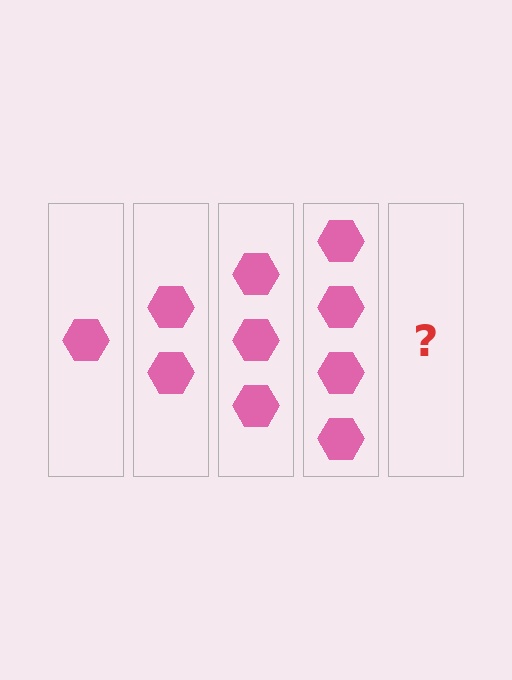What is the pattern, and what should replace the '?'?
The pattern is that each step adds one more hexagon. The '?' should be 5 hexagons.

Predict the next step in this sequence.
The next step is 5 hexagons.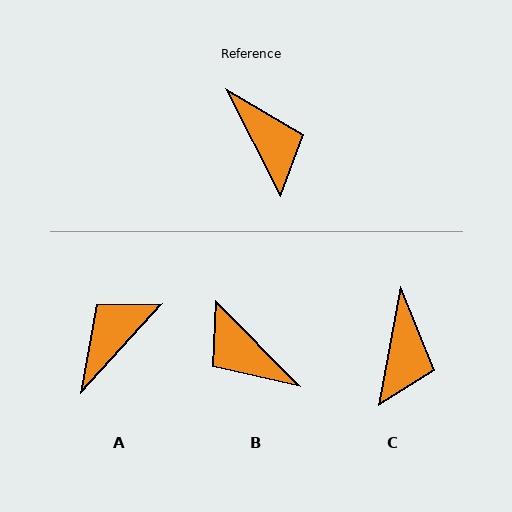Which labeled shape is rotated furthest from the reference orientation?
B, about 162 degrees away.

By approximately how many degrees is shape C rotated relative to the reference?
Approximately 38 degrees clockwise.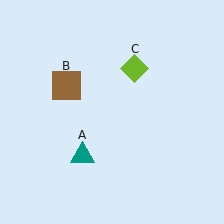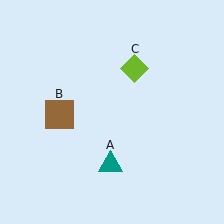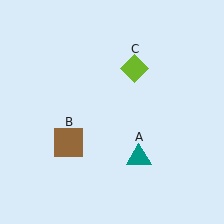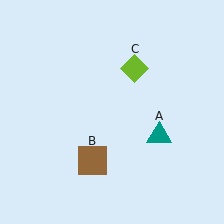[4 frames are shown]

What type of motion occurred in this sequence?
The teal triangle (object A), brown square (object B) rotated counterclockwise around the center of the scene.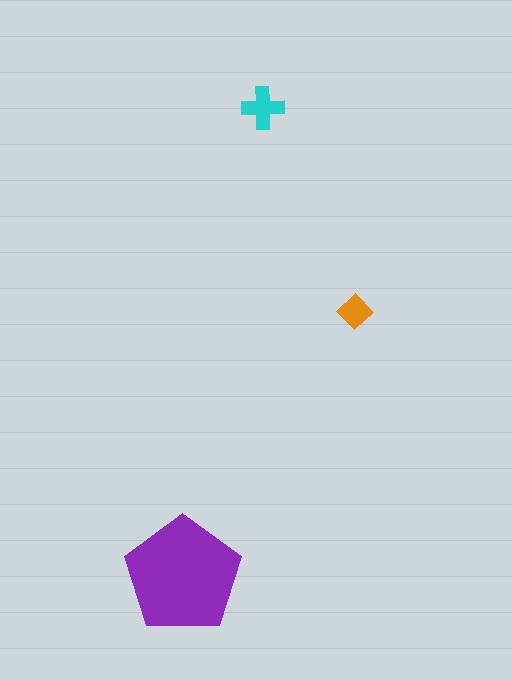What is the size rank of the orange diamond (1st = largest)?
3rd.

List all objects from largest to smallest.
The purple pentagon, the cyan cross, the orange diamond.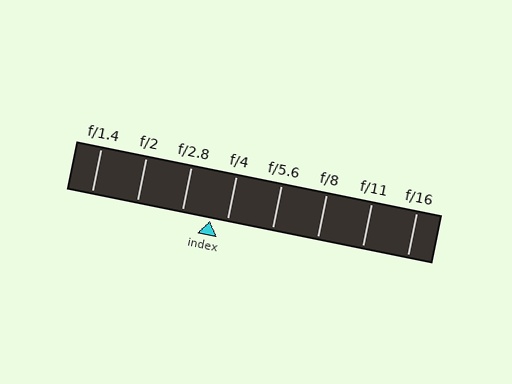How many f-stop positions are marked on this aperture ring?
There are 8 f-stop positions marked.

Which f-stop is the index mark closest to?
The index mark is closest to f/4.